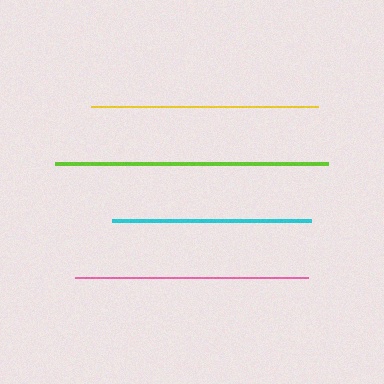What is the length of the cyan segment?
The cyan segment is approximately 199 pixels long.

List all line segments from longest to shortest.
From longest to shortest: lime, pink, yellow, cyan.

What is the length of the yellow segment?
The yellow segment is approximately 227 pixels long.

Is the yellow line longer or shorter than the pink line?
The pink line is longer than the yellow line.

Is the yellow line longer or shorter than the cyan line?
The yellow line is longer than the cyan line.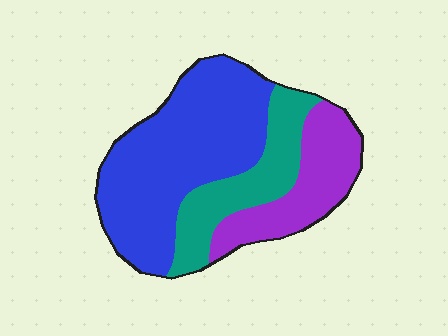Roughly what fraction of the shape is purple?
Purple takes up about one quarter (1/4) of the shape.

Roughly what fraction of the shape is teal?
Teal covers 23% of the shape.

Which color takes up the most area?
Blue, at roughly 55%.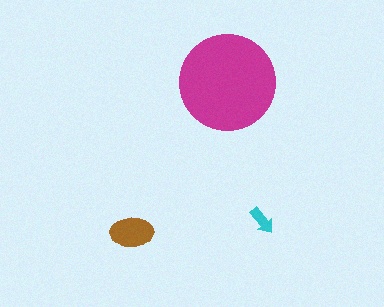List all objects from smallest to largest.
The cyan arrow, the brown ellipse, the magenta circle.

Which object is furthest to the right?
The cyan arrow is rightmost.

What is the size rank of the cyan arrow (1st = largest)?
3rd.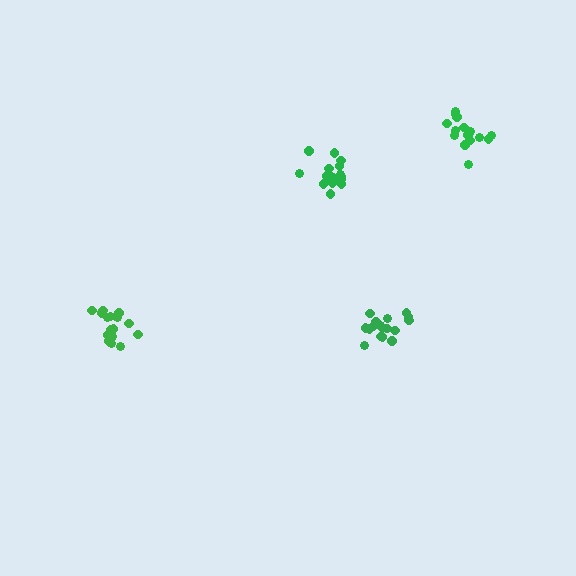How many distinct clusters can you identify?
There are 4 distinct clusters.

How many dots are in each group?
Group 1: 15 dots, Group 2: 17 dots, Group 3: 17 dots, Group 4: 17 dots (66 total).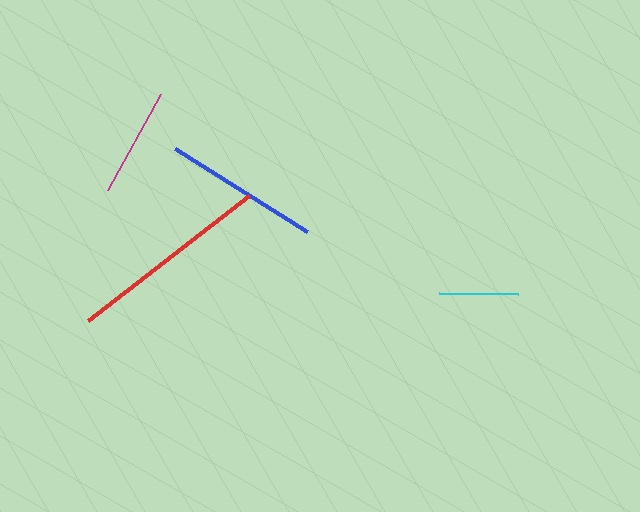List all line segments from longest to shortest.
From longest to shortest: red, blue, magenta, cyan.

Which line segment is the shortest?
The cyan line is the shortest at approximately 79 pixels.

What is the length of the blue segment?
The blue segment is approximately 156 pixels long.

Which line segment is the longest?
The red line is the longest at approximately 204 pixels.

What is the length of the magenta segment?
The magenta segment is approximately 110 pixels long.